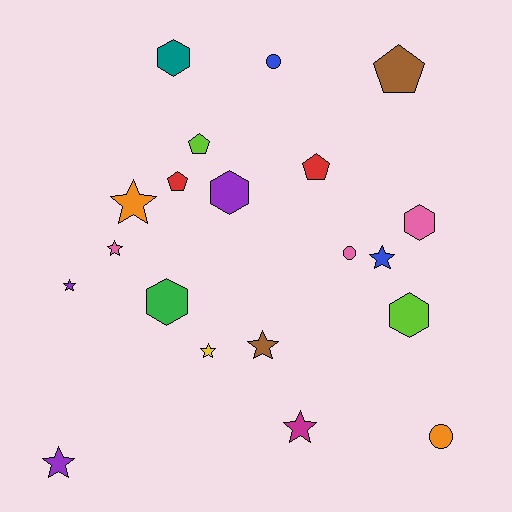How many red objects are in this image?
There are 2 red objects.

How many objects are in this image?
There are 20 objects.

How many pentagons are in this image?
There are 4 pentagons.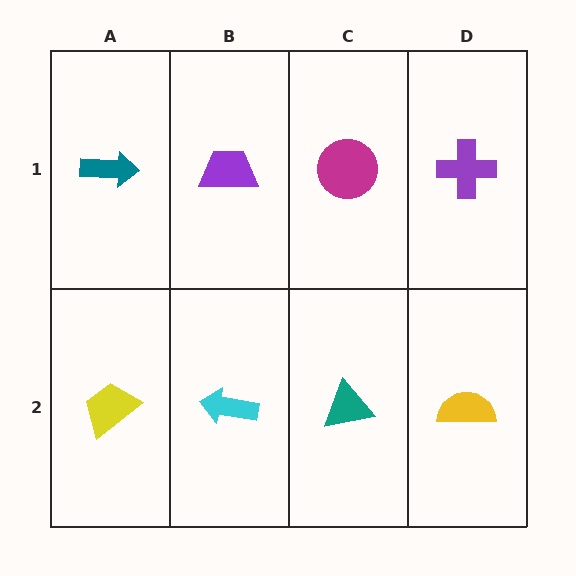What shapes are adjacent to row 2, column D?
A purple cross (row 1, column D), a teal triangle (row 2, column C).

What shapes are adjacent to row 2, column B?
A purple trapezoid (row 1, column B), a yellow trapezoid (row 2, column A), a teal triangle (row 2, column C).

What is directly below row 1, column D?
A yellow semicircle.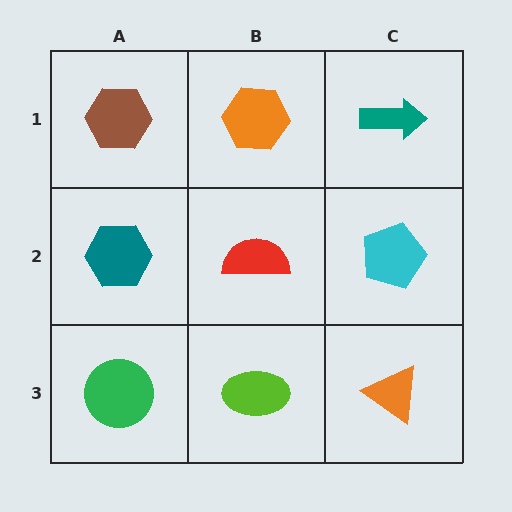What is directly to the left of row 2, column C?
A red semicircle.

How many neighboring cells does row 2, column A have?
3.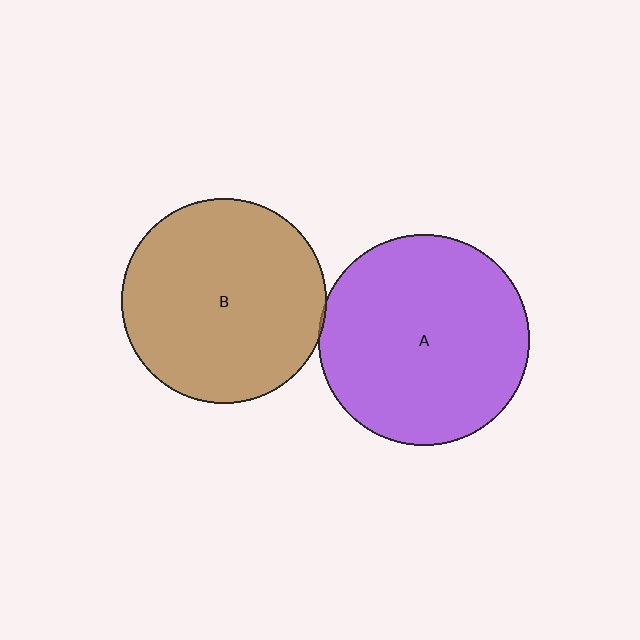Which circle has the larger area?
Circle A (purple).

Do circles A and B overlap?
Yes.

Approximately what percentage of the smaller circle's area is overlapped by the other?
Approximately 5%.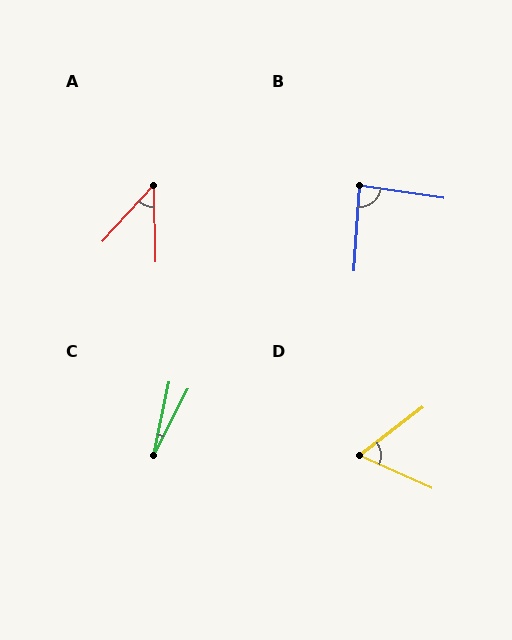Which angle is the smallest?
C, at approximately 16 degrees.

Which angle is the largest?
B, at approximately 85 degrees.